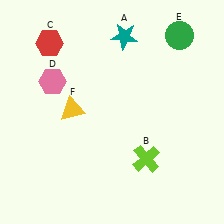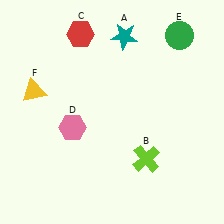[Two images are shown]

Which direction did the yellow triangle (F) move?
The yellow triangle (F) moved left.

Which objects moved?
The objects that moved are: the red hexagon (C), the pink hexagon (D), the yellow triangle (F).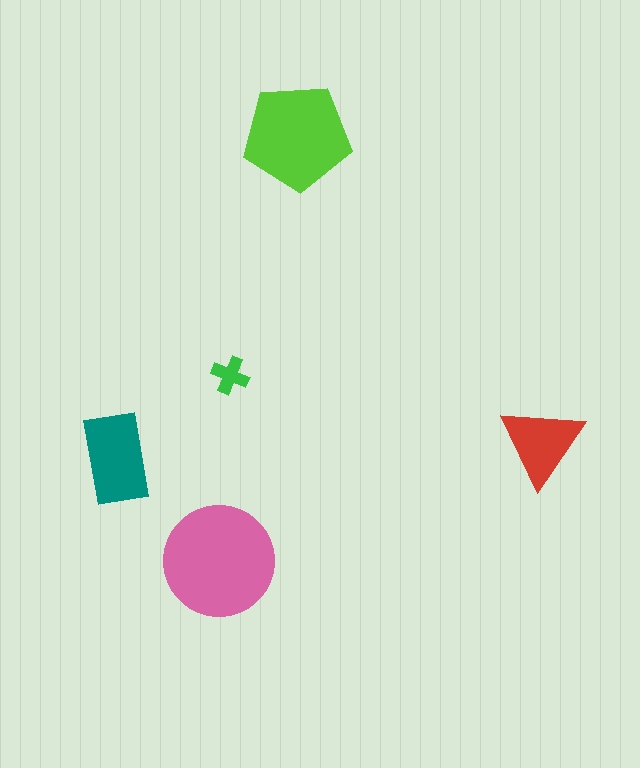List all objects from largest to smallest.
The pink circle, the lime pentagon, the teal rectangle, the red triangle, the green cross.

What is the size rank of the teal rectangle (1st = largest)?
3rd.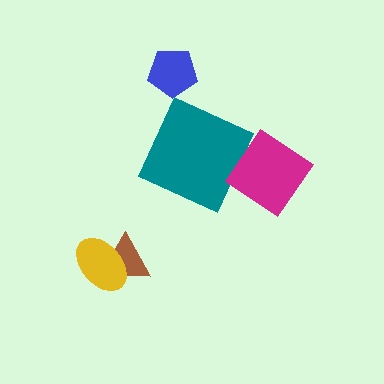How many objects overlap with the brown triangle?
1 object overlaps with the brown triangle.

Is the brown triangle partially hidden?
Yes, it is partially covered by another shape.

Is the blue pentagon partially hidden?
No, no other shape covers it.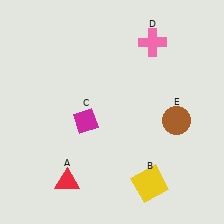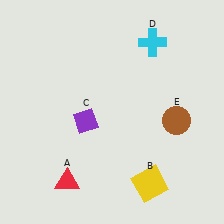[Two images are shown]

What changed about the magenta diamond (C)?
In Image 1, C is magenta. In Image 2, it changed to purple.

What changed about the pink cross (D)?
In Image 1, D is pink. In Image 2, it changed to cyan.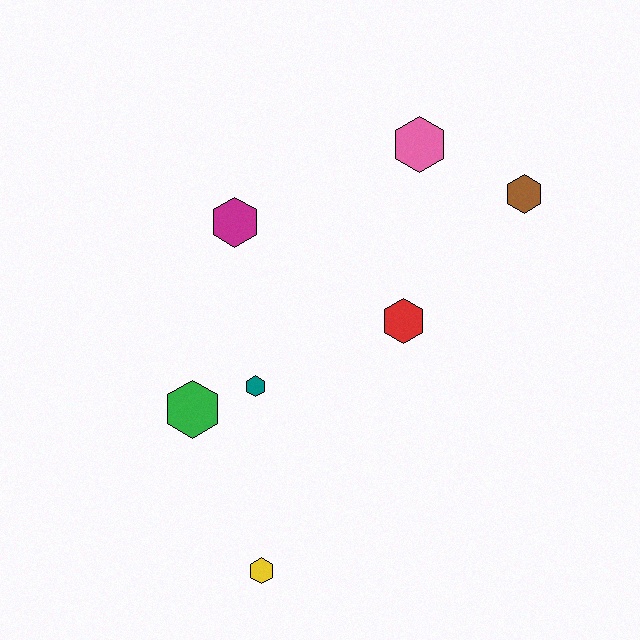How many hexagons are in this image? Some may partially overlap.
There are 7 hexagons.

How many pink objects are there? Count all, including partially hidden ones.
There is 1 pink object.